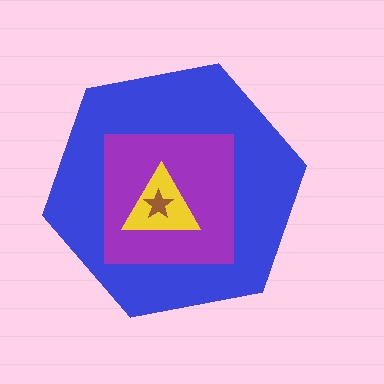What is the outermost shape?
The blue hexagon.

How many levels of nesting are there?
4.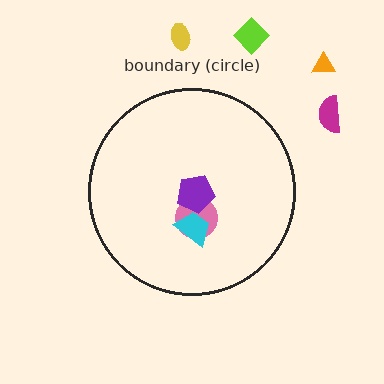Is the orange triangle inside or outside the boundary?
Outside.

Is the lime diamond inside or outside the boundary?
Outside.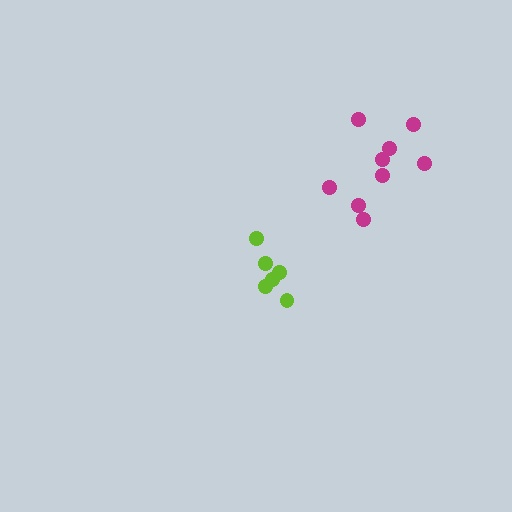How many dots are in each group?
Group 1: 6 dots, Group 2: 9 dots (15 total).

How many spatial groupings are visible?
There are 2 spatial groupings.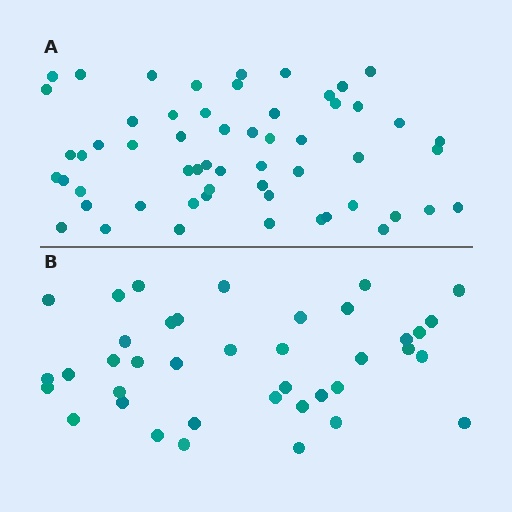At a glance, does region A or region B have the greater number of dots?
Region A (the top region) has more dots.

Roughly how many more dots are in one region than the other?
Region A has approximately 20 more dots than region B.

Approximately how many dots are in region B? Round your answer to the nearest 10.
About 40 dots. (The exact count is 39, which rounds to 40.)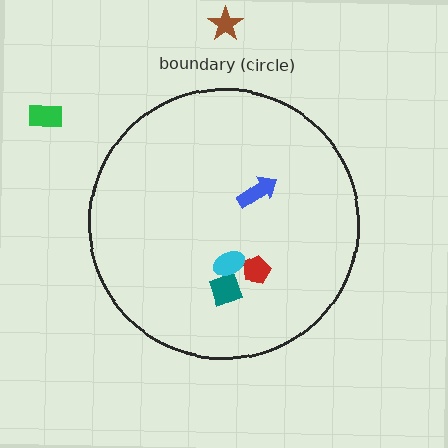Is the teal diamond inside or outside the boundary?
Inside.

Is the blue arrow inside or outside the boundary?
Inside.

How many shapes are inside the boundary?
4 inside, 2 outside.